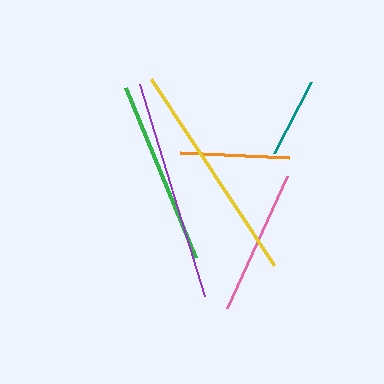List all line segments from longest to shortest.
From longest to shortest: yellow, purple, green, pink, orange, teal.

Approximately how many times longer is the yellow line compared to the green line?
The yellow line is approximately 1.2 times the length of the green line.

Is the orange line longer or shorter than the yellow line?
The yellow line is longer than the orange line.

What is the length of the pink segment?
The pink segment is approximately 144 pixels long.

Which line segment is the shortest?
The teal line is the shortest at approximately 80 pixels.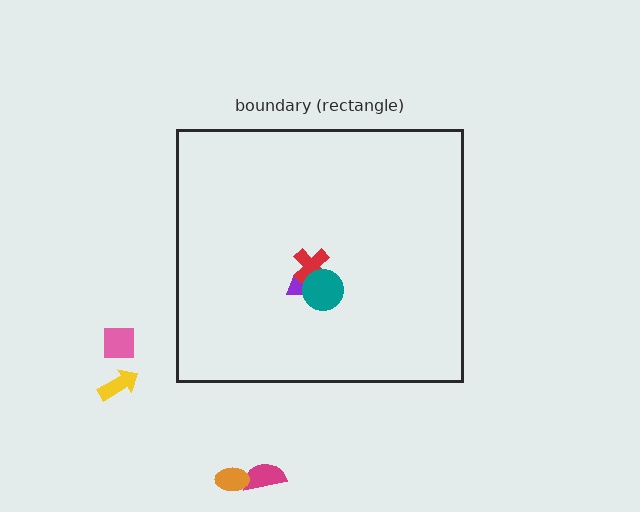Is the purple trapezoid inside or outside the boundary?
Inside.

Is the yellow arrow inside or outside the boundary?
Outside.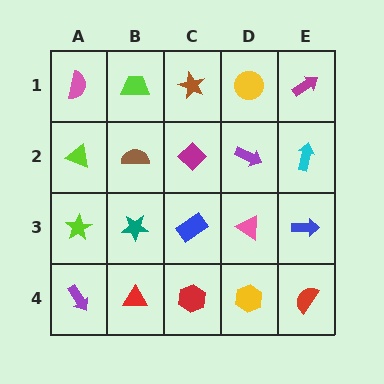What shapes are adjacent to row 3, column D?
A purple arrow (row 2, column D), a yellow hexagon (row 4, column D), a blue rectangle (row 3, column C), a blue arrow (row 3, column E).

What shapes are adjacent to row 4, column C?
A blue rectangle (row 3, column C), a red triangle (row 4, column B), a yellow hexagon (row 4, column D).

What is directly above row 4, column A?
A lime star.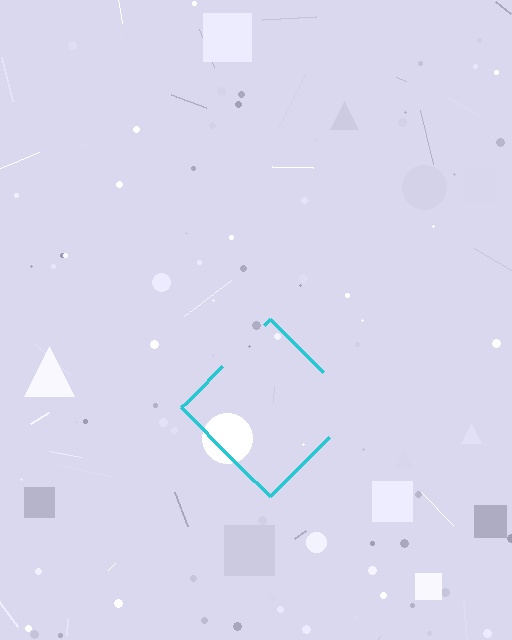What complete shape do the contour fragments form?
The contour fragments form a diamond.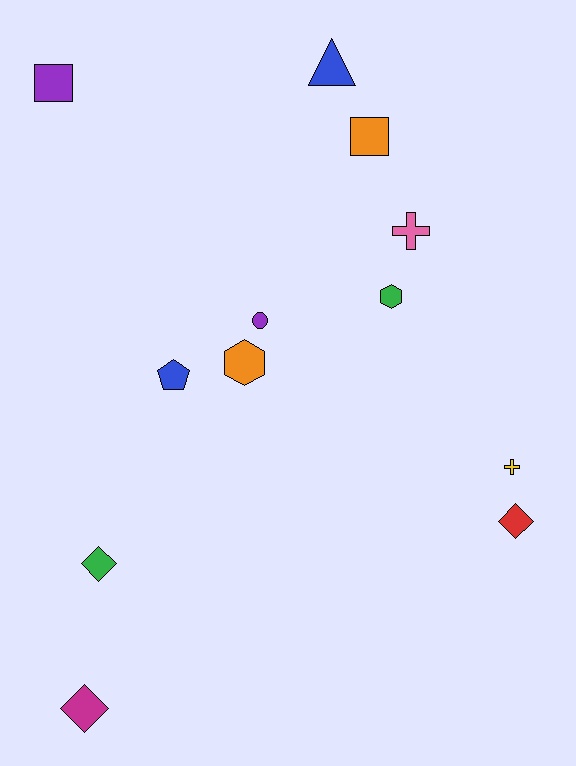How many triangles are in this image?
There is 1 triangle.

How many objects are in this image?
There are 12 objects.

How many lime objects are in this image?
There are no lime objects.